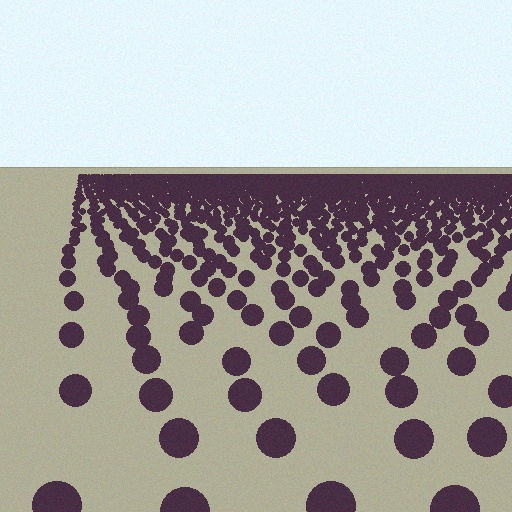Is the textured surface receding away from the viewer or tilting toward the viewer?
The surface is receding away from the viewer. Texture elements get smaller and denser toward the top.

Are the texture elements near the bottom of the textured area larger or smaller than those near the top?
Larger. Near the bottom, elements are closer to the viewer and appear at a bigger on-screen size.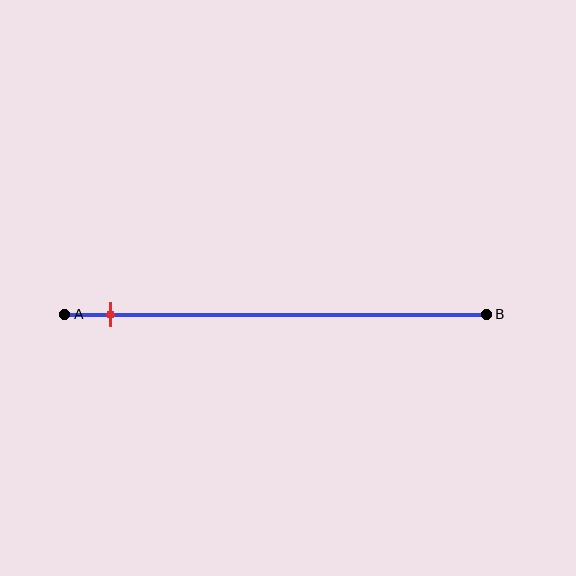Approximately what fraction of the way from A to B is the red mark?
The red mark is approximately 10% of the way from A to B.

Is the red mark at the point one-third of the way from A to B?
No, the mark is at about 10% from A, not at the 33% one-third point.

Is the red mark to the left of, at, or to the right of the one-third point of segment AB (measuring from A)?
The red mark is to the left of the one-third point of segment AB.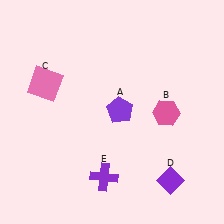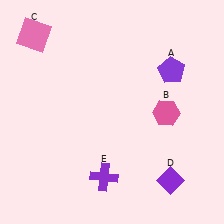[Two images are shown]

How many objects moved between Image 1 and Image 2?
2 objects moved between the two images.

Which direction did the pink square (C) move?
The pink square (C) moved up.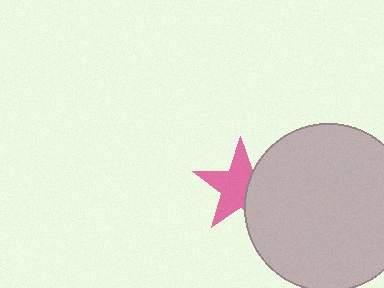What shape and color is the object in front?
The object in front is a light gray circle.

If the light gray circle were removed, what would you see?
You would see the complete pink star.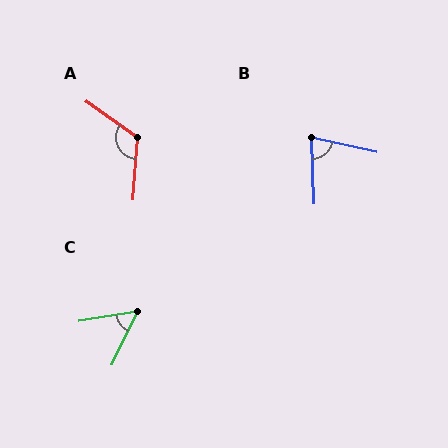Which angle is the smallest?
C, at approximately 55 degrees.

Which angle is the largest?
A, at approximately 122 degrees.